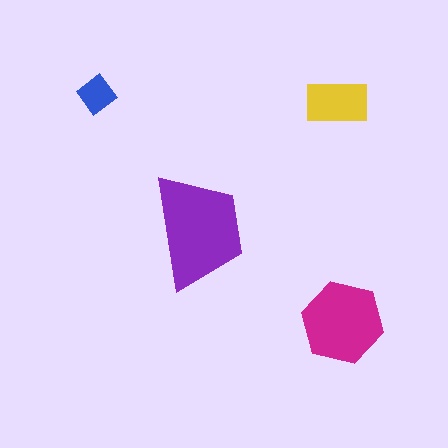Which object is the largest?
The purple trapezoid.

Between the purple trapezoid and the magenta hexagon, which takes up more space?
The purple trapezoid.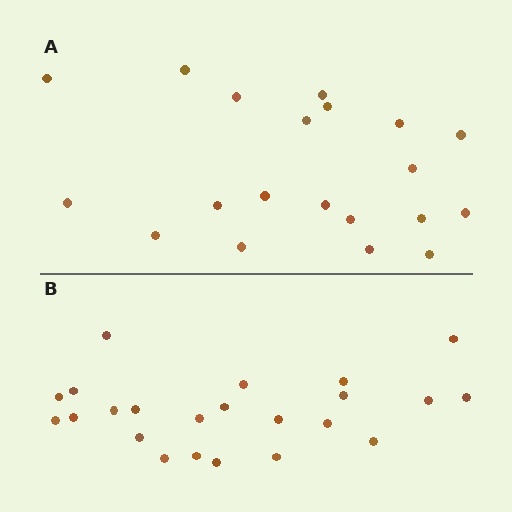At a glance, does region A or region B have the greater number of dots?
Region B (the bottom region) has more dots.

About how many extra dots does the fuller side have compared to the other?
Region B has just a few more — roughly 2 or 3 more dots than region A.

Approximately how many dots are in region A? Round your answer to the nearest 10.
About 20 dots.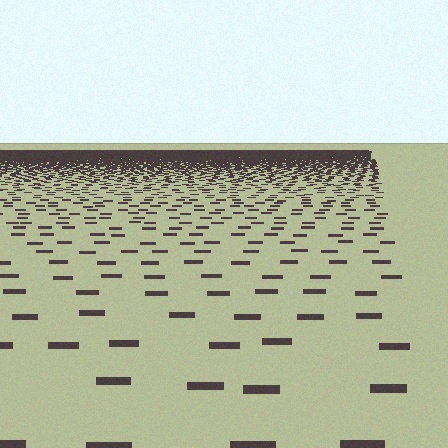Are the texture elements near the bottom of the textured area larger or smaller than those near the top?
Larger. Near the bottom, elements are closer to the viewer and appear at a bigger on-screen size.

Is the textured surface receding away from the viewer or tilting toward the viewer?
The surface is receding away from the viewer. Texture elements get smaller and denser toward the top.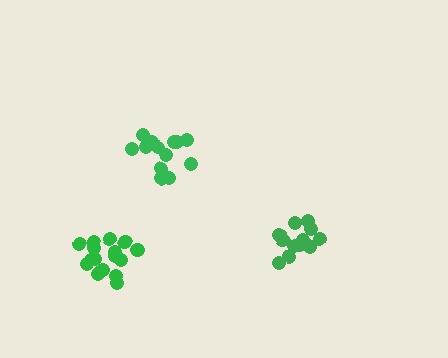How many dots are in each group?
Group 1: 13 dots, Group 2: 14 dots, Group 3: 17 dots (44 total).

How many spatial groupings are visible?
There are 3 spatial groupings.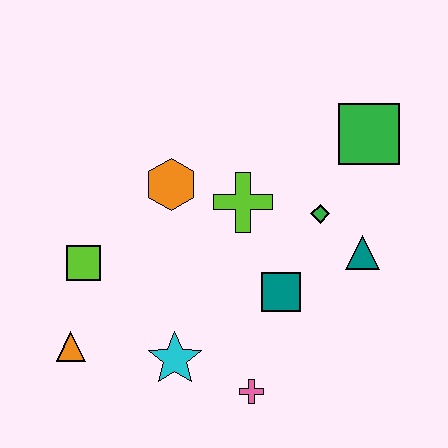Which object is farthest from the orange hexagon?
The pink cross is farthest from the orange hexagon.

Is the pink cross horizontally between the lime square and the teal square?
Yes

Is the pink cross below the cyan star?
Yes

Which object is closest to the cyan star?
The pink cross is closest to the cyan star.